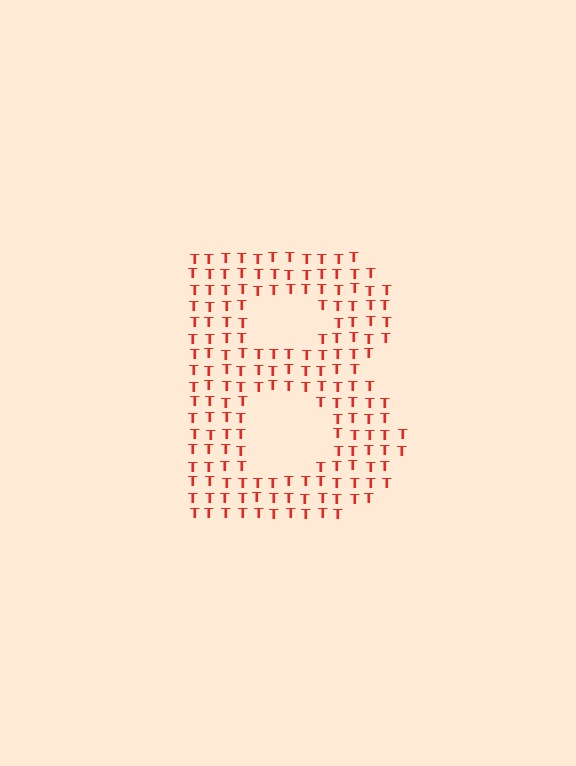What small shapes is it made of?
It is made of small letter T's.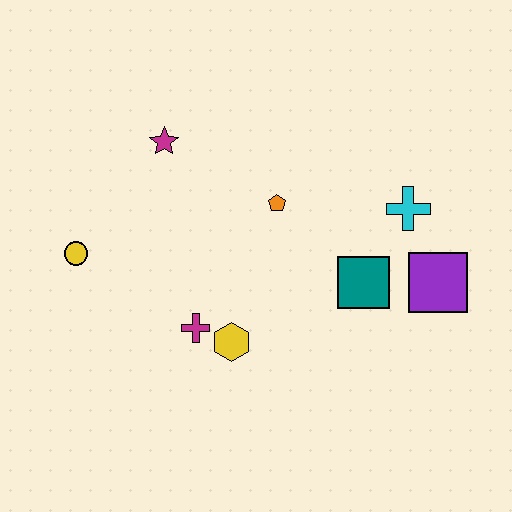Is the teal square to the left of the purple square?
Yes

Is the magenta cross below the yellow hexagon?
No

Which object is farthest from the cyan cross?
The yellow circle is farthest from the cyan cross.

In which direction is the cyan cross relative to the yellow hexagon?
The cyan cross is to the right of the yellow hexagon.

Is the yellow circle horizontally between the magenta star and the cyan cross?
No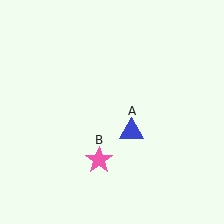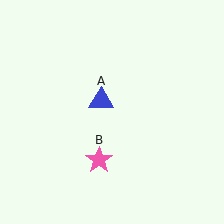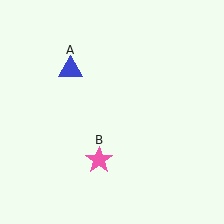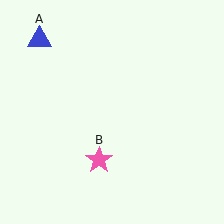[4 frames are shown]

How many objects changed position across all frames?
1 object changed position: blue triangle (object A).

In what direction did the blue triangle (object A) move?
The blue triangle (object A) moved up and to the left.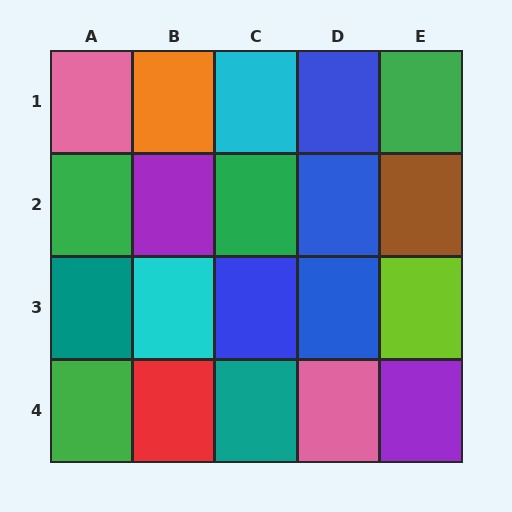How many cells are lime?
1 cell is lime.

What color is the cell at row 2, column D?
Blue.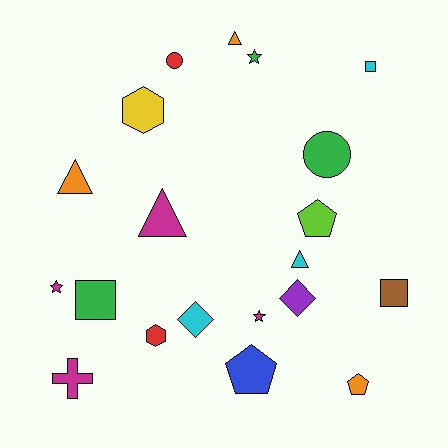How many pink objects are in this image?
There are no pink objects.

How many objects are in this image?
There are 20 objects.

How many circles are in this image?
There are 2 circles.